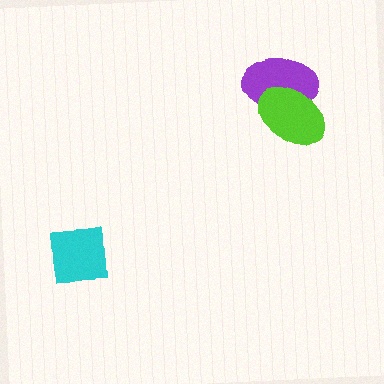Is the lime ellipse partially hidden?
No, no other shape covers it.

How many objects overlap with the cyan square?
0 objects overlap with the cyan square.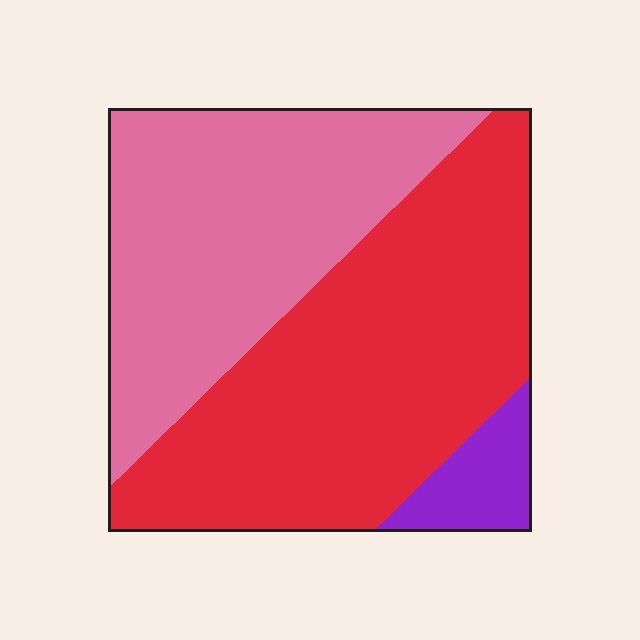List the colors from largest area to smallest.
From largest to smallest: red, pink, purple.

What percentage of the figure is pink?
Pink covers 41% of the figure.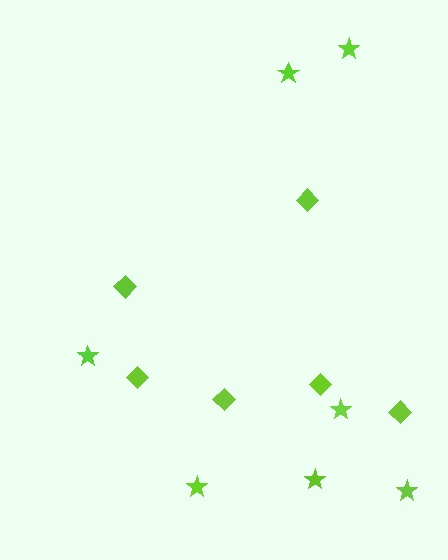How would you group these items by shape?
There are 2 groups: one group of stars (7) and one group of diamonds (6).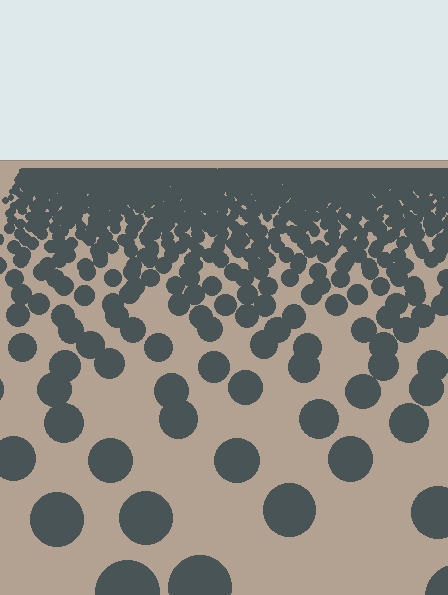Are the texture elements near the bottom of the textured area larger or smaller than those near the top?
Larger. Near the bottom, elements are closer to the viewer and appear at a bigger on-screen size.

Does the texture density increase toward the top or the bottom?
Density increases toward the top.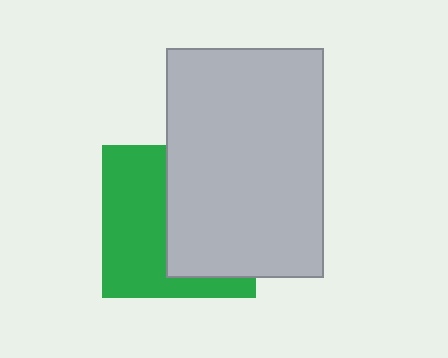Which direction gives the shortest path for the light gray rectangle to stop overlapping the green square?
Moving right gives the shortest separation.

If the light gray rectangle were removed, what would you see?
You would see the complete green square.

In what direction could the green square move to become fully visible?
The green square could move left. That would shift it out from behind the light gray rectangle entirely.